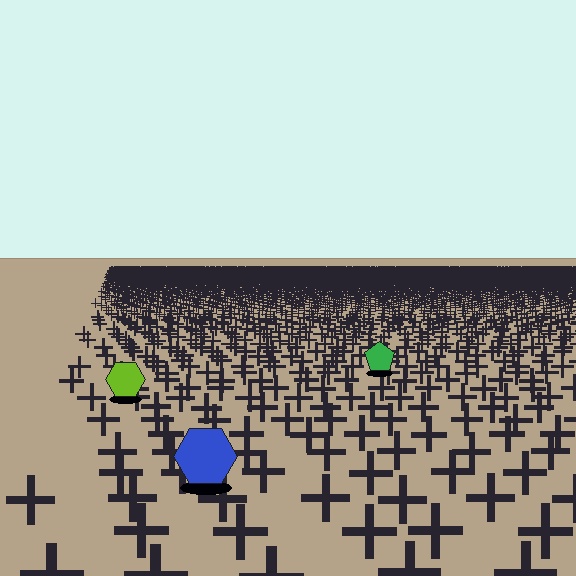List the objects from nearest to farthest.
From nearest to farthest: the blue hexagon, the lime hexagon, the green pentagon.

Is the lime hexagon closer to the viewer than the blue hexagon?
No. The blue hexagon is closer — you can tell from the texture gradient: the ground texture is coarser near it.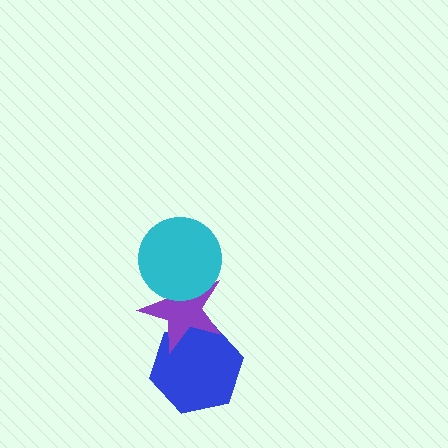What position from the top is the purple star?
The purple star is 2nd from the top.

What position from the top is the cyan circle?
The cyan circle is 1st from the top.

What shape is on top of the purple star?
The cyan circle is on top of the purple star.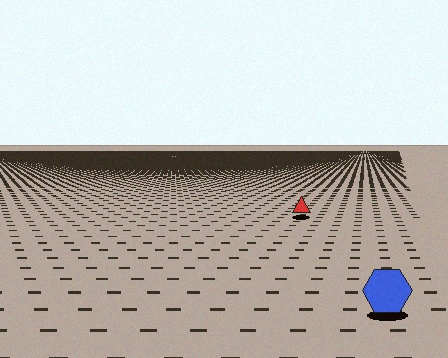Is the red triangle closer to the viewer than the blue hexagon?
No. The blue hexagon is closer — you can tell from the texture gradient: the ground texture is coarser near it.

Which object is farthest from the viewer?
The red triangle is farthest from the viewer. It appears smaller and the ground texture around it is denser.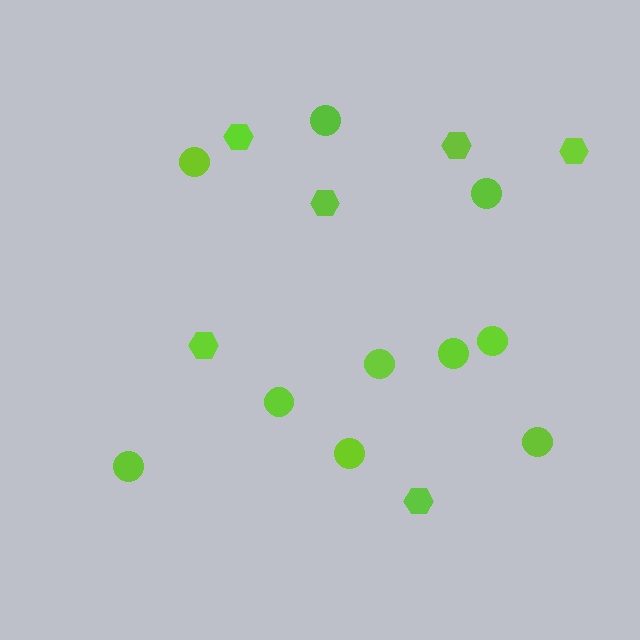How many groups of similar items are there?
There are 2 groups: one group of circles (10) and one group of hexagons (6).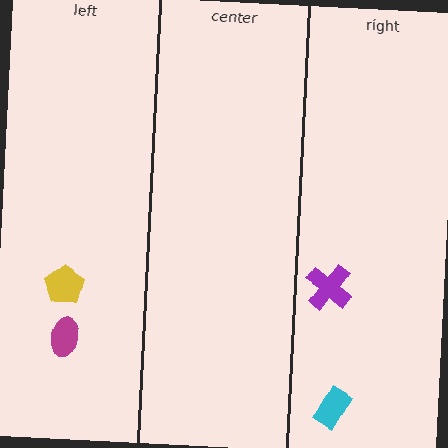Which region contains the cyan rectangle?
The right region.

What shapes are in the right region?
The purple cross, the cyan rectangle.